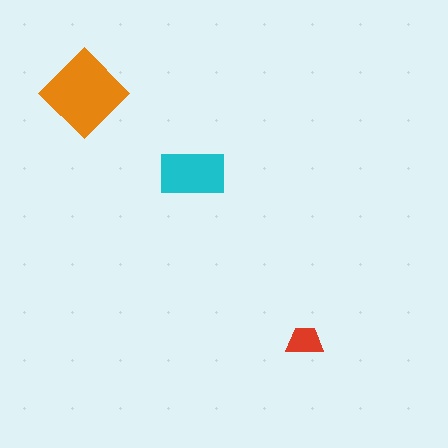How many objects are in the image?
There are 3 objects in the image.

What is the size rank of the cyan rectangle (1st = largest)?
2nd.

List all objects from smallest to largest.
The red trapezoid, the cyan rectangle, the orange diamond.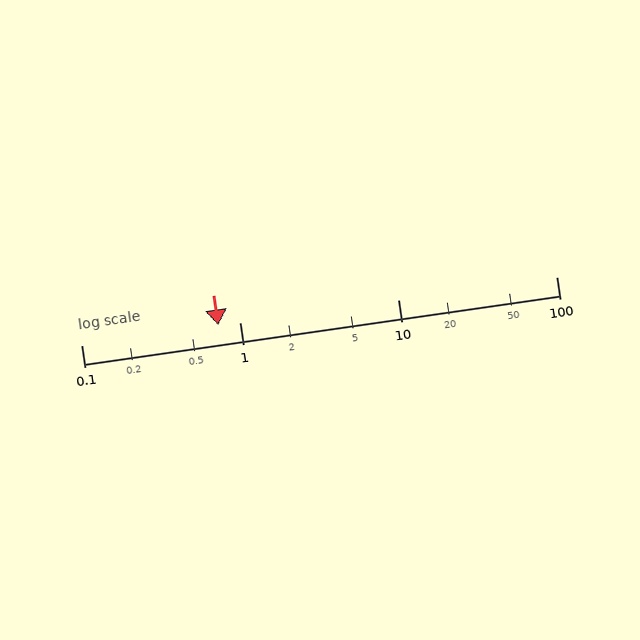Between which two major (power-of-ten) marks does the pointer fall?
The pointer is between 0.1 and 1.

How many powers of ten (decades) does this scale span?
The scale spans 3 decades, from 0.1 to 100.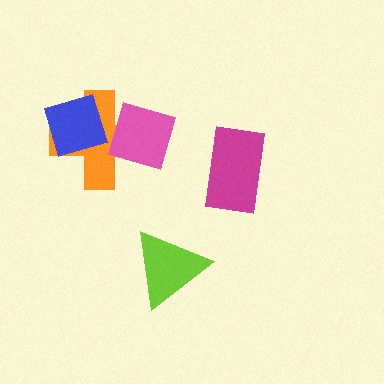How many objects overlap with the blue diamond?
1 object overlaps with the blue diamond.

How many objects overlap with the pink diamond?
1 object overlaps with the pink diamond.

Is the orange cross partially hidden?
Yes, it is partially covered by another shape.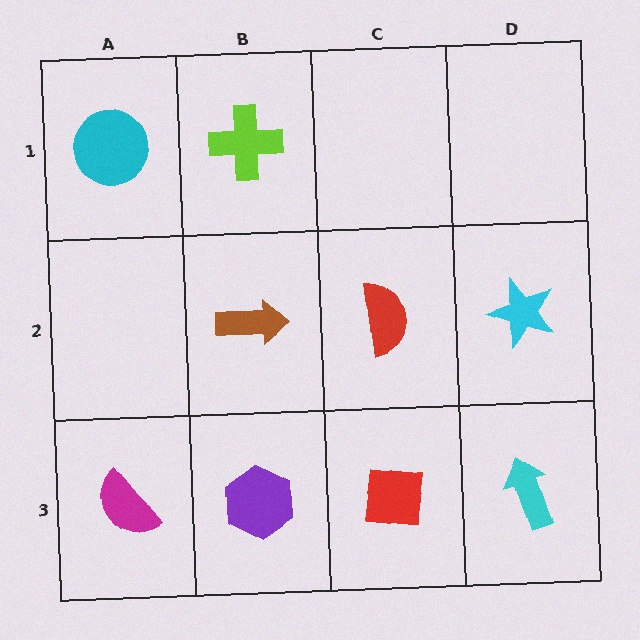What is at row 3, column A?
A magenta semicircle.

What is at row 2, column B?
A brown arrow.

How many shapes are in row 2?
3 shapes.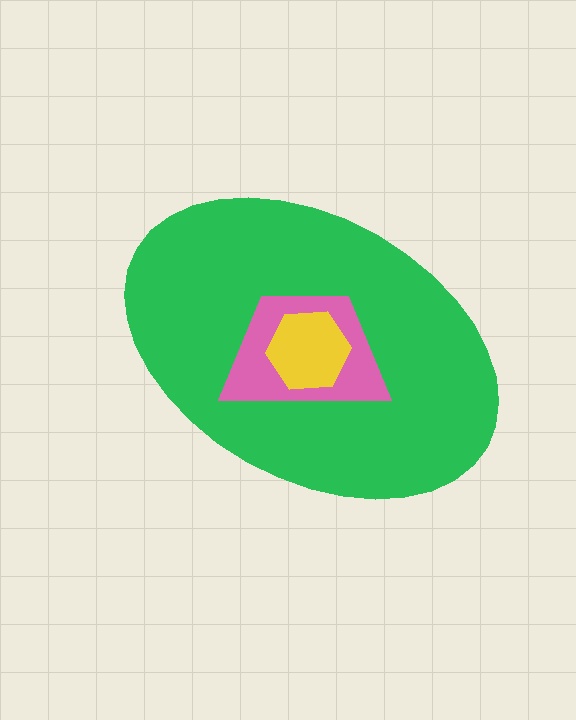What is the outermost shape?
The green ellipse.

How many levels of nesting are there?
3.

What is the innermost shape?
The yellow hexagon.